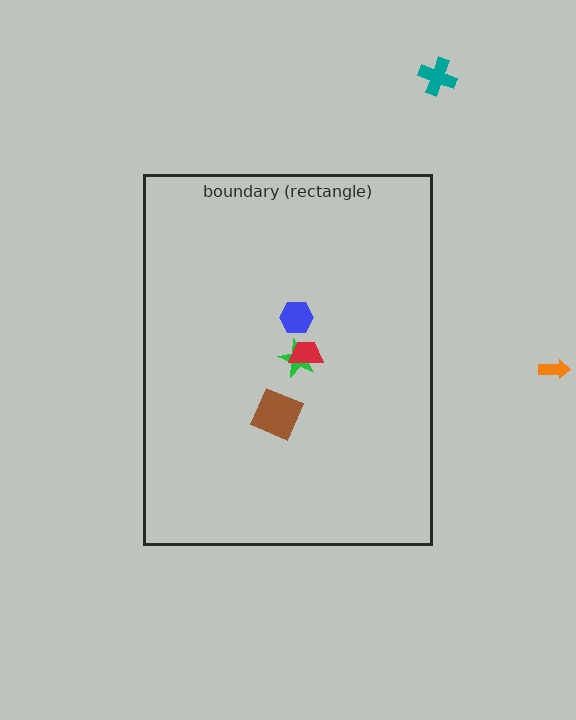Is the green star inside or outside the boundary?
Inside.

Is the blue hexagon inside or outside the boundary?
Inside.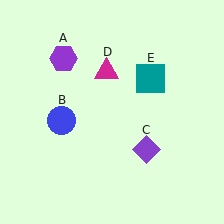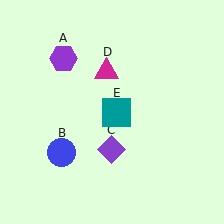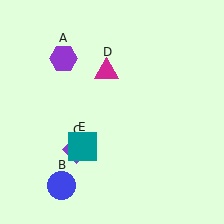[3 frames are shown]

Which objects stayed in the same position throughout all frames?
Purple hexagon (object A) and magenta triangle (object D) remained stationary.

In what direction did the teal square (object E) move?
The teal square (object E) moved down and to the left.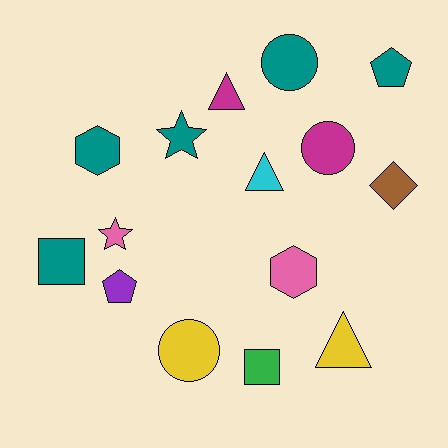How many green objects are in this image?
There is 1 green object.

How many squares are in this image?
There are 2 squares.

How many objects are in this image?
There are 15 objects.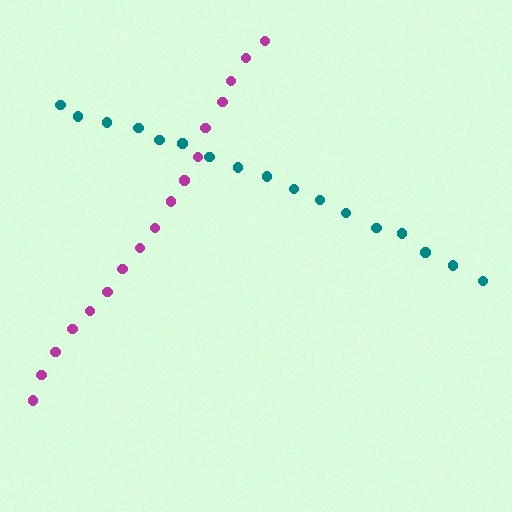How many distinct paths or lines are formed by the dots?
There are 2 distinct paths.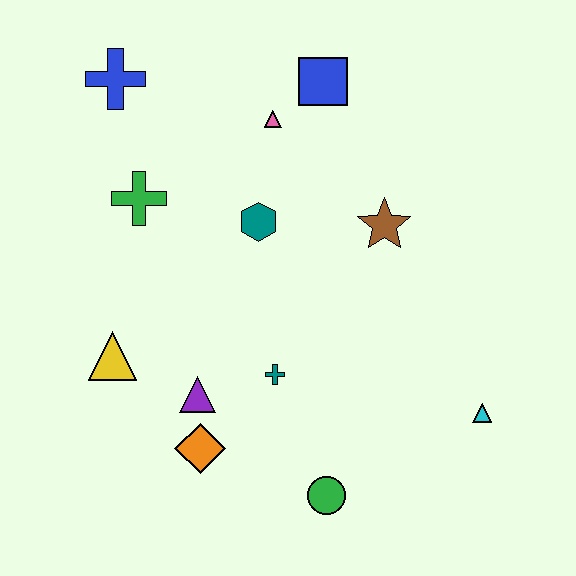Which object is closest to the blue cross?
The green cross is closest to the blue cross.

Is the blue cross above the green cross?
Yes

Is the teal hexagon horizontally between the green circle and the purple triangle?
Yes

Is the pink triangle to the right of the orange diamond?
Yes